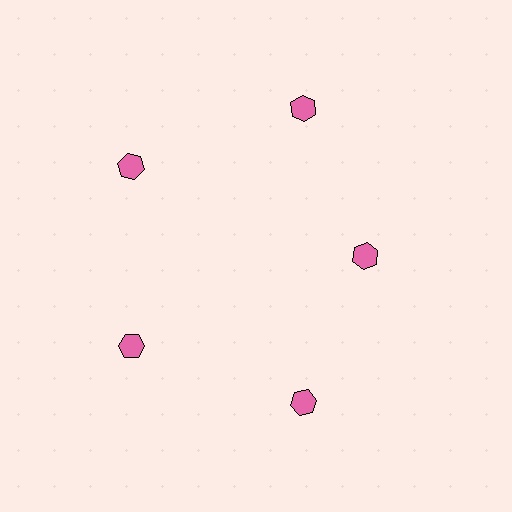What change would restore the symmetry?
The symmetry would be restored by moving it outward, back onto the ring so that all 5 hexagons sit at equal angles and equal distance from the center.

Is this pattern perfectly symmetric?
No. The 5 pink hexagons are arranged in a ring, but one element near the 3 o'clock position is pulled inward toward the center, breaking the 5-fold rotational symmetry.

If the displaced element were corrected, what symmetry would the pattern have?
It would have 5-fold rotational symmetry — the pattern would map onto itself every 72 degrees.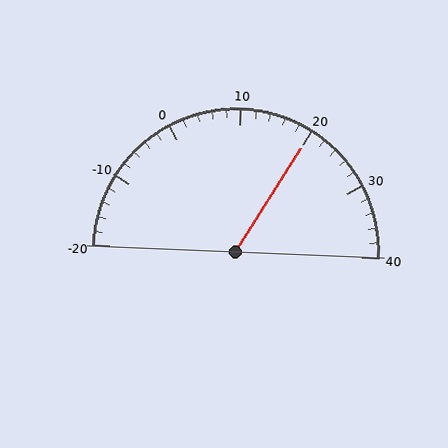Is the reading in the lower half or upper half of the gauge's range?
The reading is in the upper half of the range (-20 to 40).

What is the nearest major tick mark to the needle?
The nearest major tick mark is 20.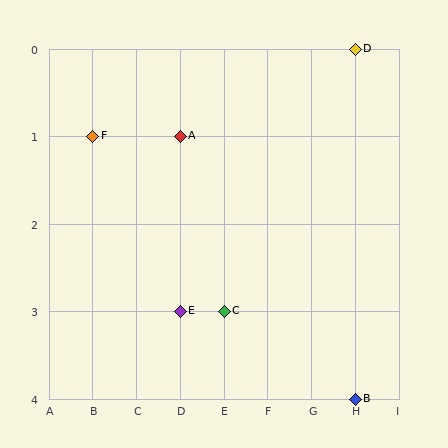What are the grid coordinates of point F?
Point F is at grid coordinates (B, 1).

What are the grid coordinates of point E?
Point E is at grid coordinates (D, 3).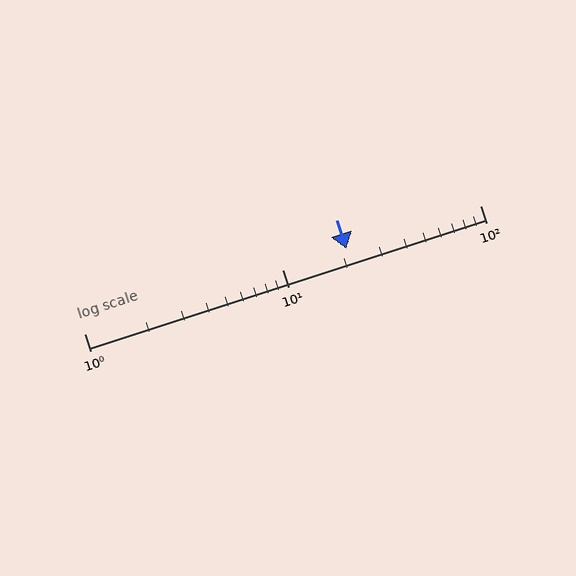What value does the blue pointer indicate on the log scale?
The pointer indicates approximately 21.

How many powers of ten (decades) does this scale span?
The scale spans 2 decades, from 1 to 100.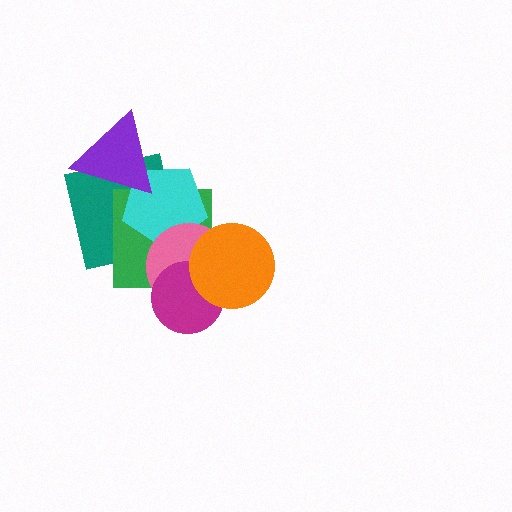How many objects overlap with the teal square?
3 objects overlap with the teal square.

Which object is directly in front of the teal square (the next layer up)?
The green square is directly in front of the teal square.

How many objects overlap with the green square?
5 objects overlap with the green square.